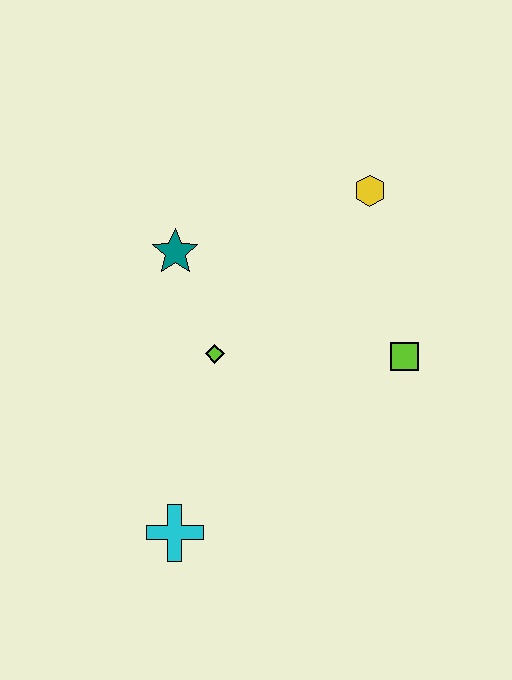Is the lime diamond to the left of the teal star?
No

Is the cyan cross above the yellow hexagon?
No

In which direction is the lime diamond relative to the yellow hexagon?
The lime diamond is below the yellow hexagon.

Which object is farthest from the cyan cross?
The yellow hexagon is farthest from the cyan cross.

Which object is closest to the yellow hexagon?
The lime square is closest to the yellow hexagon.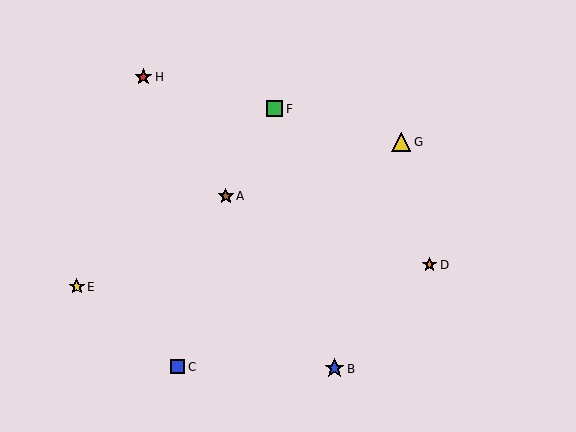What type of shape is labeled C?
Shape C is a blue square.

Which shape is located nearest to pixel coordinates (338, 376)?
The blue star (labeled B) at (334, 369) is nearest to that location.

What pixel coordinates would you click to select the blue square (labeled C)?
Click at (178, 367) to select the blue square C.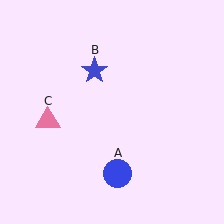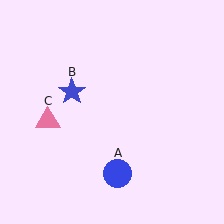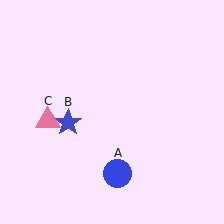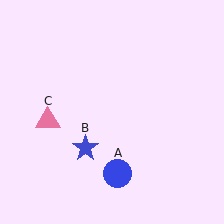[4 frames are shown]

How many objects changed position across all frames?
1 object changed position: blue star (object B).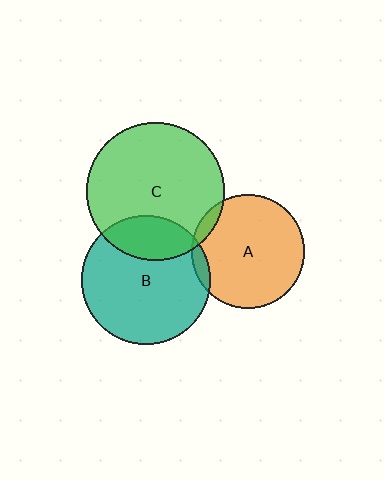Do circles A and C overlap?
Yes.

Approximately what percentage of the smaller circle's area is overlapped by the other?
Approximately 5%.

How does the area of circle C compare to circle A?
Approximately 1.5 times.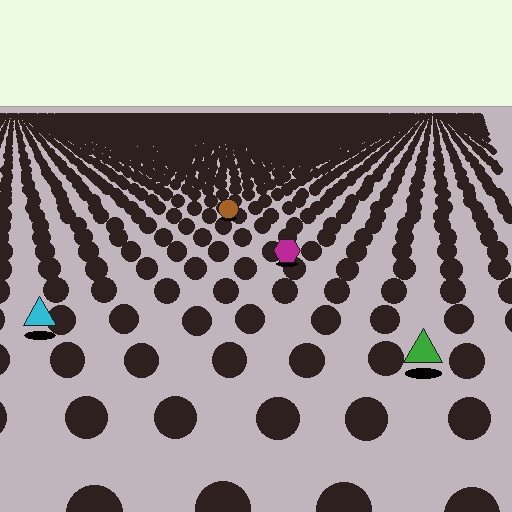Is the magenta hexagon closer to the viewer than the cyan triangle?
No. The cyan triangle is closer — you can tell from the texture gradient: the ground texture is coarser near it.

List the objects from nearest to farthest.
From nearest to farthest: the green triangle, the cyan triangle, the magenta hexagon, the brown circle.